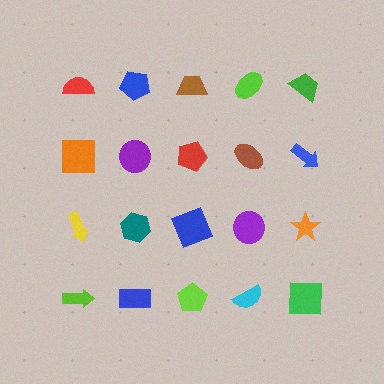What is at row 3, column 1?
A yellow arrow.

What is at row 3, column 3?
A blue square.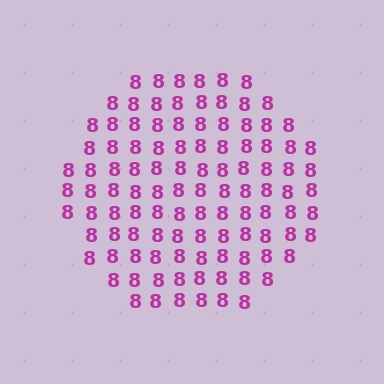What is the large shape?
The large shape is a circle.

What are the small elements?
The small elements are digit 8's.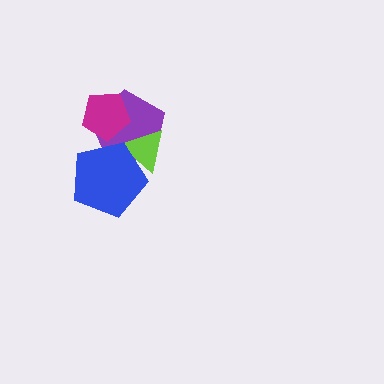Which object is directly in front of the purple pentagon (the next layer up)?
The lime triangle is directly in front of the purple pentagon.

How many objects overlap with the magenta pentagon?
1 object overlaps with the magenta pentagon.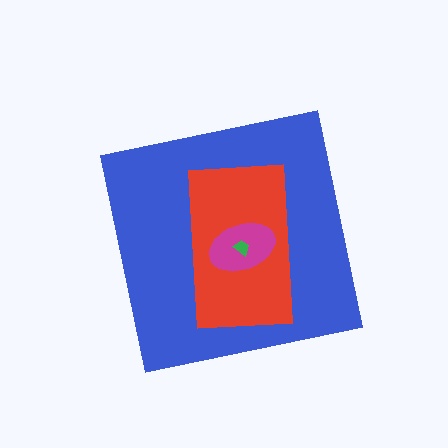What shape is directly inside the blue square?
The red rectangle.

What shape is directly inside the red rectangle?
The magenta ellipse.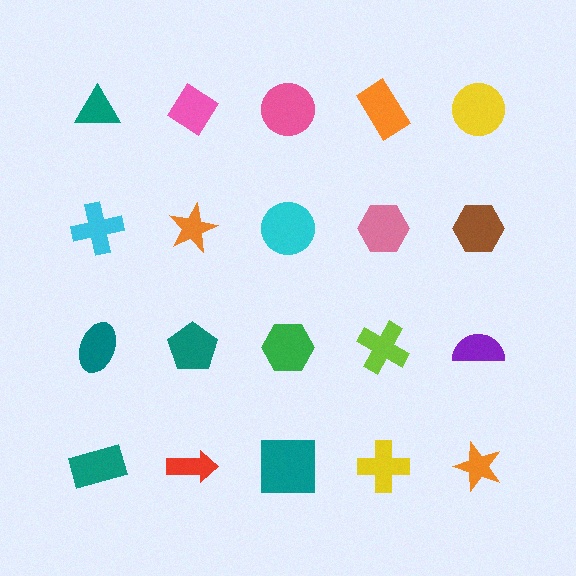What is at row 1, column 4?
An orange rectangle.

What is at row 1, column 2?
A pink diamond.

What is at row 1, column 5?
A yellow circle.